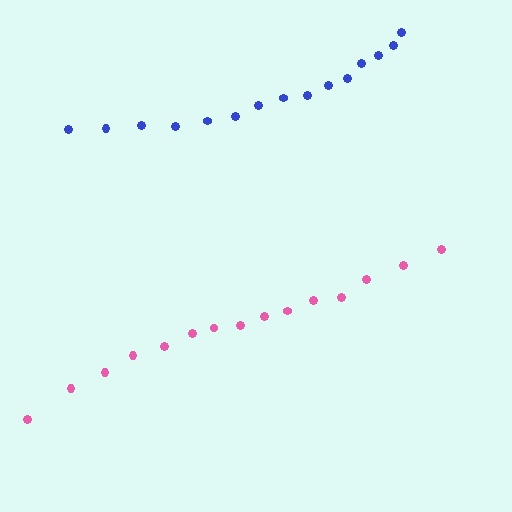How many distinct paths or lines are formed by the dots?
There are 2 distinct paths.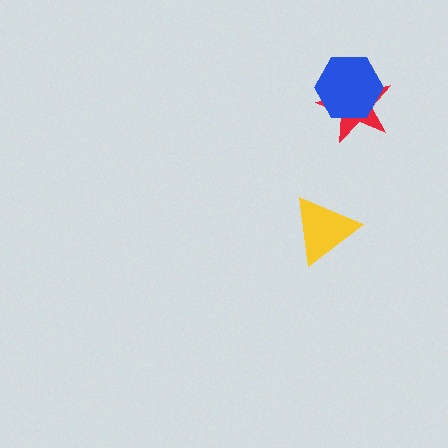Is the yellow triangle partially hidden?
No, no other shape covers it.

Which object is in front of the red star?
The blue hexagon is in front of the red star.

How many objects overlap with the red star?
1 object overlaps with the red star.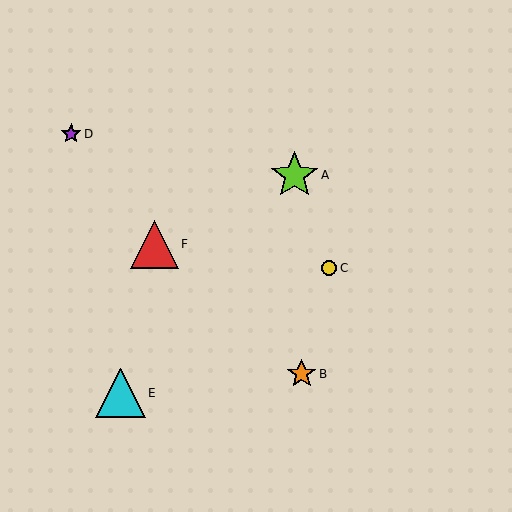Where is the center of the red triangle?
The center of the red triangle is at (154, 244).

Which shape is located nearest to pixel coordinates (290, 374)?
The orange star (labeled B) at (302, 374) is nearest to that location.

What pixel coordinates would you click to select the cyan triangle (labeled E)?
Click at (121, 393) to select the cyan triangle E.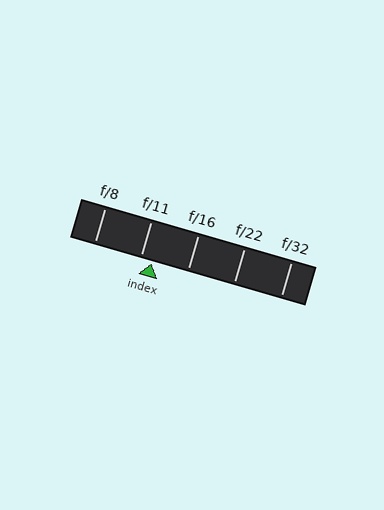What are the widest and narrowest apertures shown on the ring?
The widest aperture shown is f/8 and the narrowest is f/32.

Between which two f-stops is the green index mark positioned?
The index mark is between f/11 and f/16.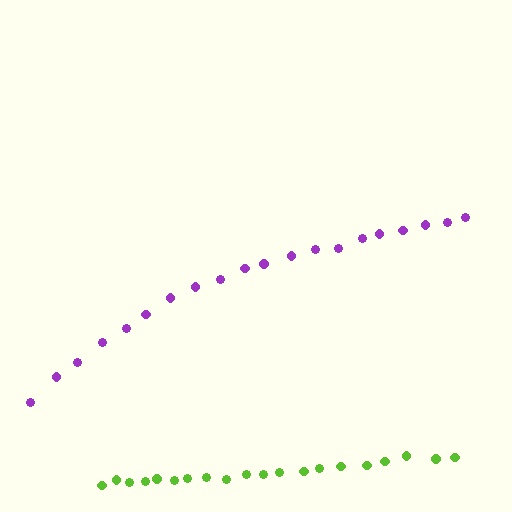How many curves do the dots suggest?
There are 2 distinct paths.